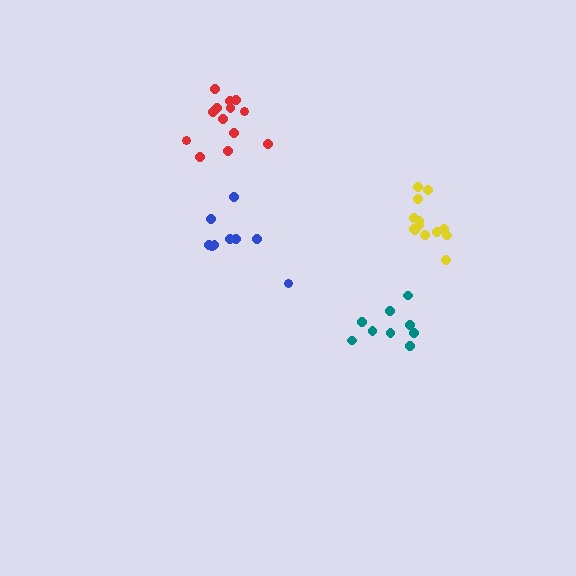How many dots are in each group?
Group 1: 9 dots, Group 2: 13 dots, Group 3: 9 dots, Group 4: 13 dots (44 total).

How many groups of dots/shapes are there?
There are 4 groups.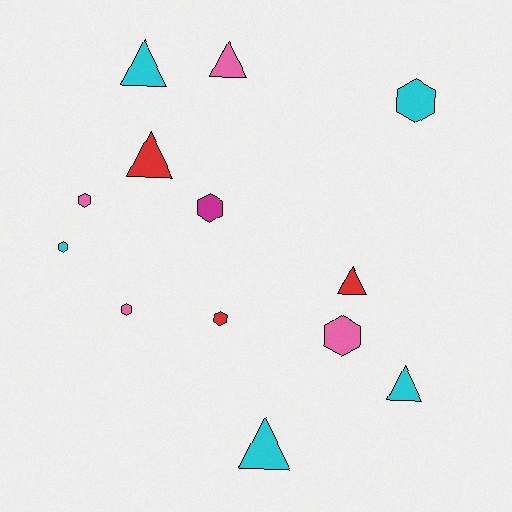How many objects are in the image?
There are 13 objects.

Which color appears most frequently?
Cyan, with 5 objects.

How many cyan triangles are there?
There are 3 cyan triangles.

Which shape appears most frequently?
Hexagon, with 7 objects.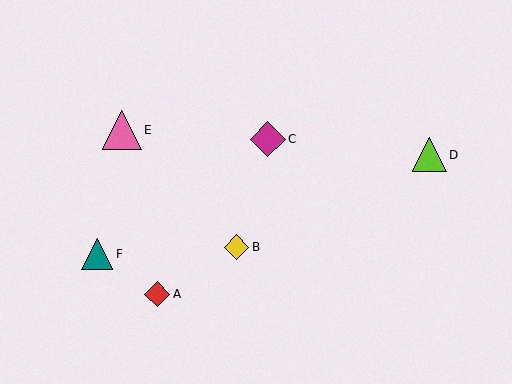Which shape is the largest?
The pink triangle (labeled E) is the largest.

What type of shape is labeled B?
Shape B is a yellow diamond.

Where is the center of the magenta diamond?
The center of the magenta diamond is at (268, 139).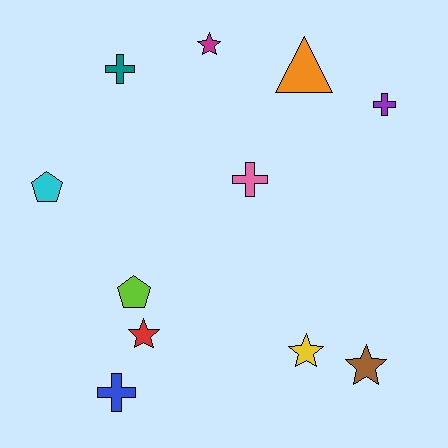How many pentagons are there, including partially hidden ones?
There are 2 pentagons.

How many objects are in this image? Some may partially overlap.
There are 11 objects.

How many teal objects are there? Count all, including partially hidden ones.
There is 1 teal object.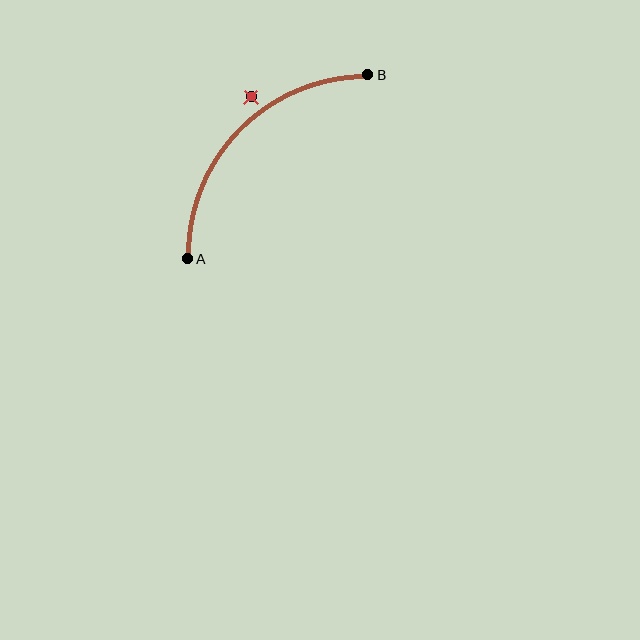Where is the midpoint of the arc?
The arc midpoint is the point on the curve farthest from the straight line joining A and B. It sits above and to the left of that line.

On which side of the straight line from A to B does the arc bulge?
The arc bulges above and to the left of the straight line connecting A and B.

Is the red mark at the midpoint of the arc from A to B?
No — the red mark does not lie on the arc at all. It sits slightly outside the curve.